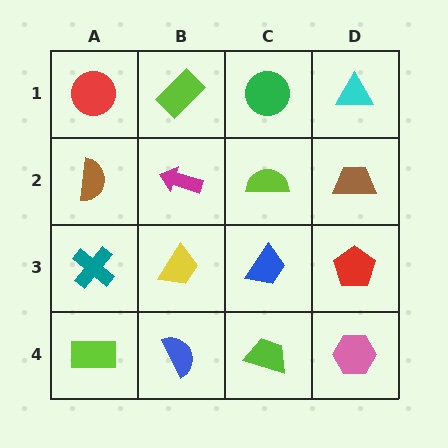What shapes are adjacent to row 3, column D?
A brown trapezoid (row 2, column D), a pink hexagon (row 4, column D), a blue trapezoid (row 3, column C).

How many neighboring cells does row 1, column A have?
2.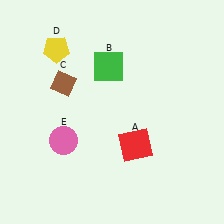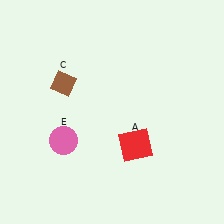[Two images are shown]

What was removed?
The yellow pentagon (D), the green square (B) were removed in Image 2.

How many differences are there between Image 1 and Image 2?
There are 2 differences between the two images.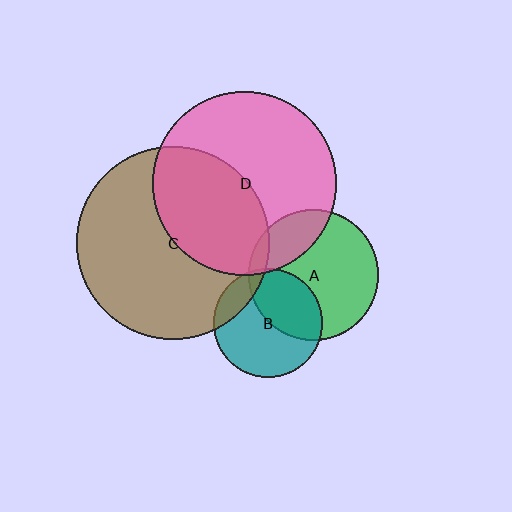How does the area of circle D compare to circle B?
Approximately 2.9 times.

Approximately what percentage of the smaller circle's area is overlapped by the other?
Approximately 40%.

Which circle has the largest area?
Circle C (brown).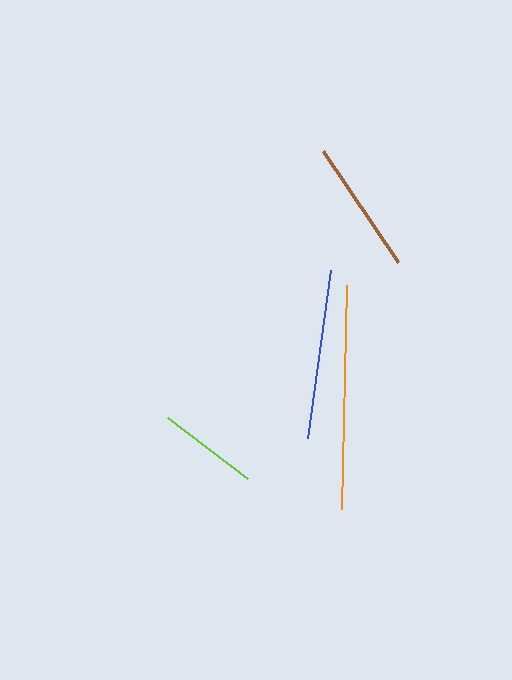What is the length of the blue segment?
The blue segment is approximately 169 pixels long.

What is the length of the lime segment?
The lime segment is approximately 100 pixels long.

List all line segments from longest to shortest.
From longest to shortest: orange, blue, brown, lime.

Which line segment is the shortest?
The lime line is the shortest at approximately 100 pixels.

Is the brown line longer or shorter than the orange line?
The orange line is longer than the brown line.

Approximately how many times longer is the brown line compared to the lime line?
The brown line is approximately 1.3 times the length of the lime line.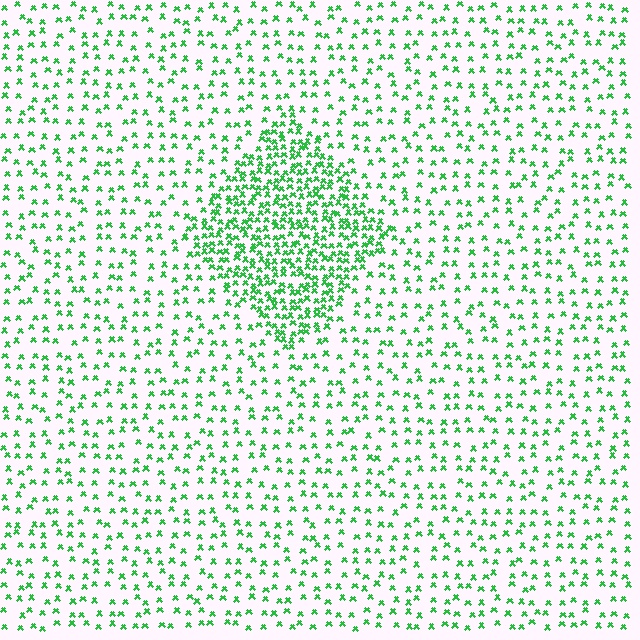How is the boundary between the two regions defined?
The boundary is defined by a change in element density (approximately 2.6x ratio). All elements are the same color, size, and shape.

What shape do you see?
I see a diamond.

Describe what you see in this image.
The image contains small green elements arranged at two different densities. A diamond-shaped region is visible where the elements are more densely packed than the surrounding area.